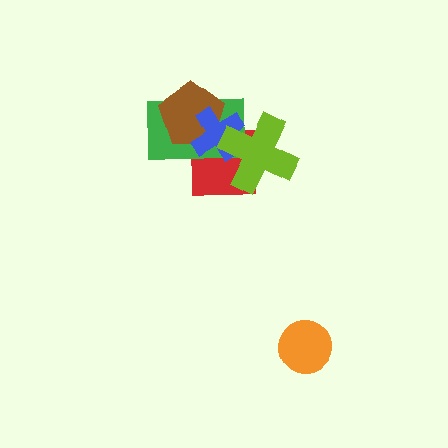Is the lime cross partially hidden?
No, no other shape covers it.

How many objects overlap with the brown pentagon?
3 objects overlap with the brown pentagon.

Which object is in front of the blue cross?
The lime cross is in front of the blue cross.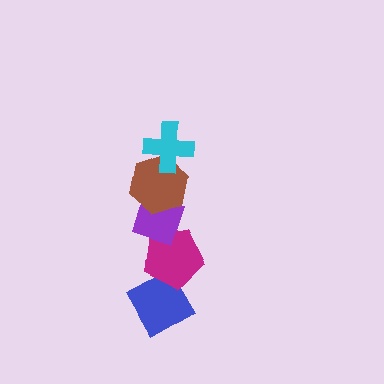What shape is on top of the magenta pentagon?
The purple diamond is on top of the magenta pentagon.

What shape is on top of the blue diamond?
The magenta pentagon is on top of the blue diamond.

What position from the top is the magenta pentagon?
The magenta pentagon is 4th from the top.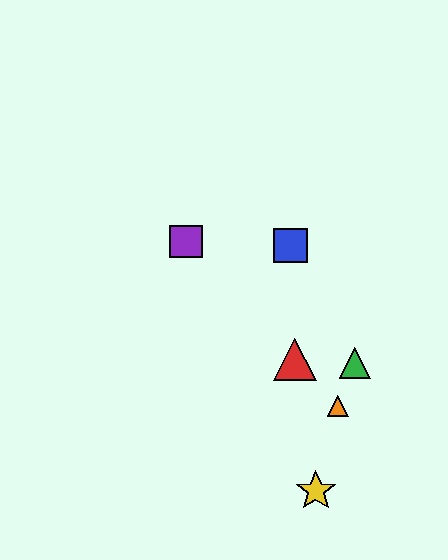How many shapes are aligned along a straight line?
3 shapes (the red triangle, the purple square, the orange triangle) are aligned along a straight line.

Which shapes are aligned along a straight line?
The red triangle, the purple square, the orange triangle are aligned along a straight line.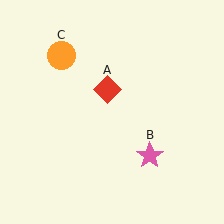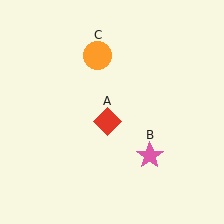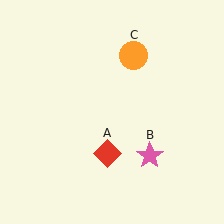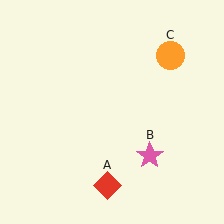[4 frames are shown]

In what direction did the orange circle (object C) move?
The orange circle (object C) moved right.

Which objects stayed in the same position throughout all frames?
Pink star (object B) remained stationary.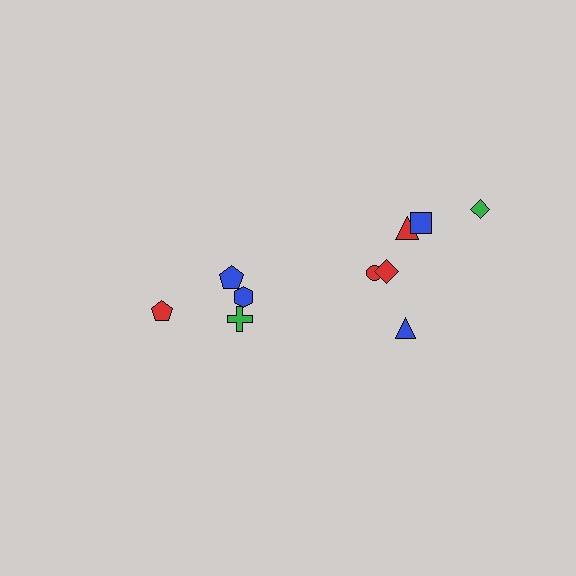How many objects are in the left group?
There are 4 objects.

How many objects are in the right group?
There are 6 objects.